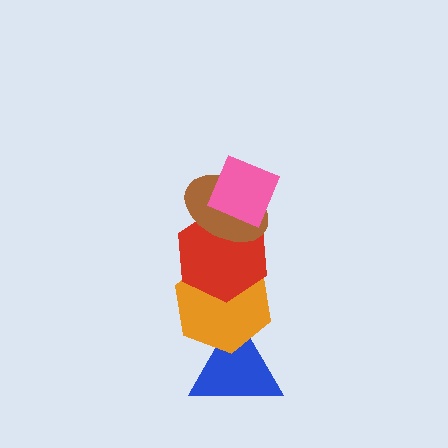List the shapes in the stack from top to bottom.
From top to bottom: the pink diamond, the brown ellipse, the red hexagon, the orange hexagon, the blue triangle.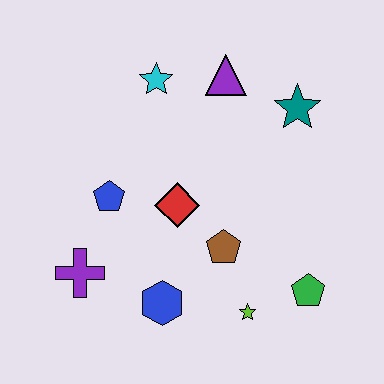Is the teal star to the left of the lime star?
No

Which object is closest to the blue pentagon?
The red diamond is closest to the blue pentagon.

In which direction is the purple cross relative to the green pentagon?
The purple cross is to the left of the green pentagon.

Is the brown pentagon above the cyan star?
No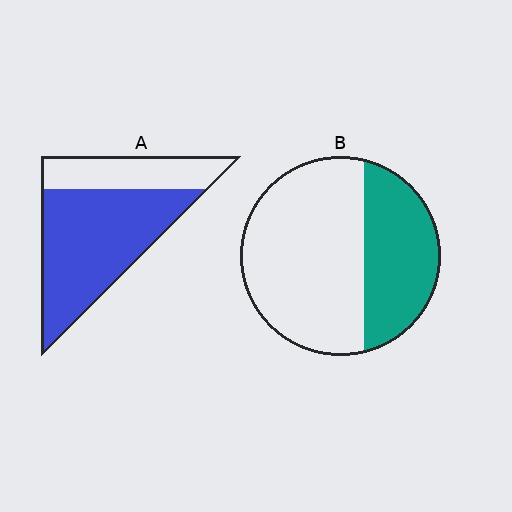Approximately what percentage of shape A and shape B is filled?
A is approximately 70% and B is approximately 35%.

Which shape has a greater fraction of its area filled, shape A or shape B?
Shape A.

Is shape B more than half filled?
No.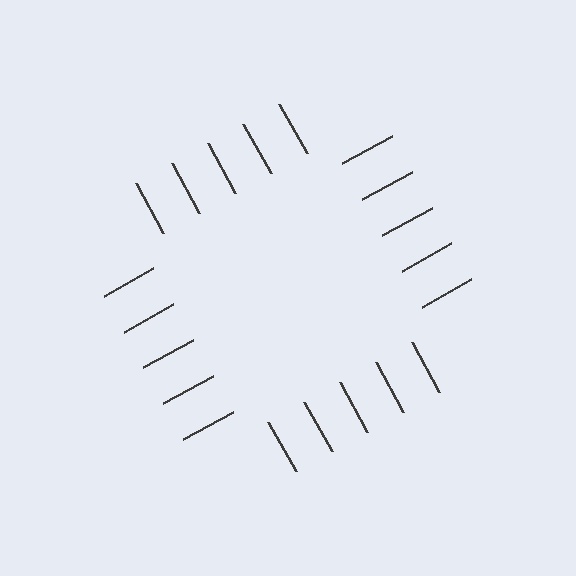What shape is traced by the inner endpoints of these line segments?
An illusory square — the line segments terminate on its edges but no continuous stroke is drawn.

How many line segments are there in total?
20 — 5 along each of the 4 edges.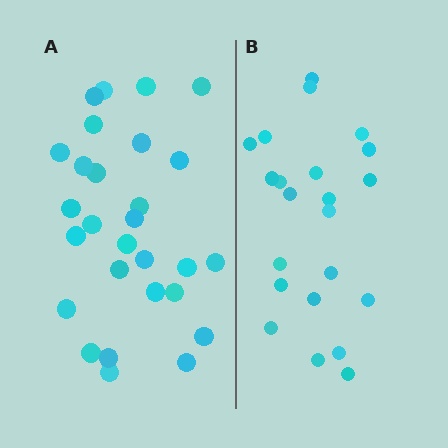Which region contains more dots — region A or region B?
Region A (the left region) has more dots.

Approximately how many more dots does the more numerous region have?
Region A has about 6 more dots than region B.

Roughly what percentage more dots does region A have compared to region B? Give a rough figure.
About 25% more.